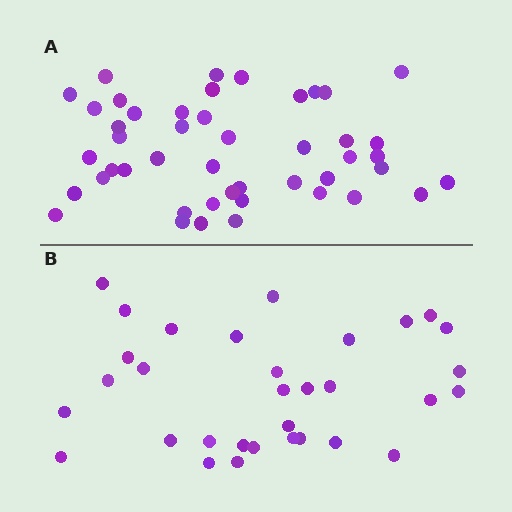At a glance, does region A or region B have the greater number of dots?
Region A (the top region) has more dots.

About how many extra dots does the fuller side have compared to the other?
Region A has approximately 15 more dots than region B.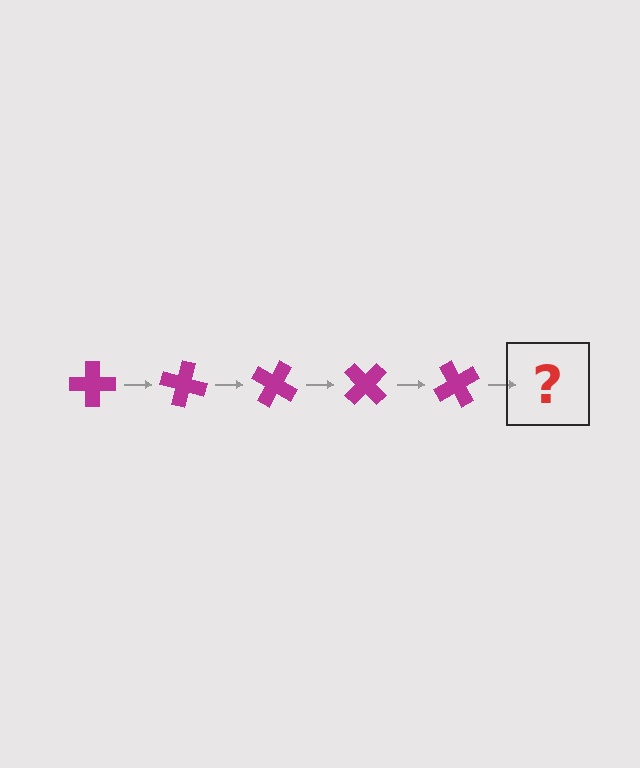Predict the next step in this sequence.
The next step is a magenta cross rotated 75 degrees.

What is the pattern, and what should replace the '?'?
The pattern is that the cross rotates 15 degrees each step. The '?' should be a magenta cross rotated 75 degrees.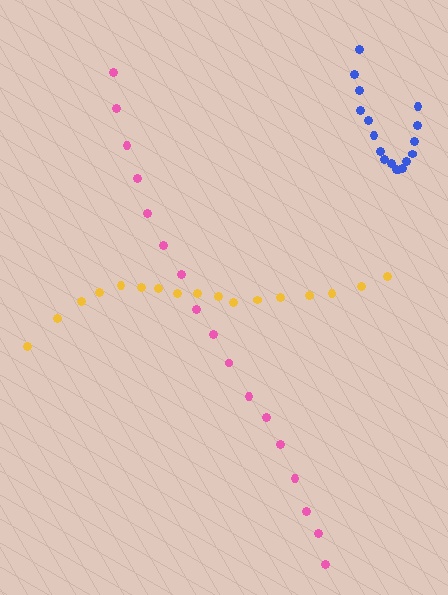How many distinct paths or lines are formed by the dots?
There are 3 distinct paths.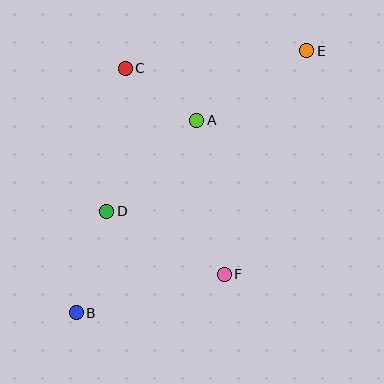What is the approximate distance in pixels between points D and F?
The distance between D and F is approximately 133 pixels.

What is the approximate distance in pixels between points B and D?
The distance between B and D is approximately 106 pixels.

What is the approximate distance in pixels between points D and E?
The distance between D and E is approximately 257 pixels.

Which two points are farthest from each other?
Points B and E are farthest from each other.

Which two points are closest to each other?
Points A and C are closest to each other.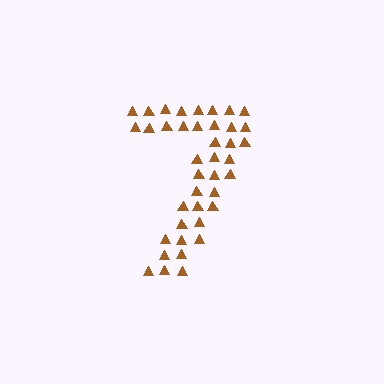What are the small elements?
The small elements are triangles.